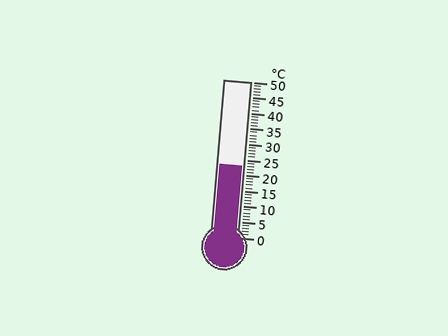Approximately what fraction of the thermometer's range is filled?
The thermometer is filled to approximately 45% of its range.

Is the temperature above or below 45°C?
The temperature is below 45°C.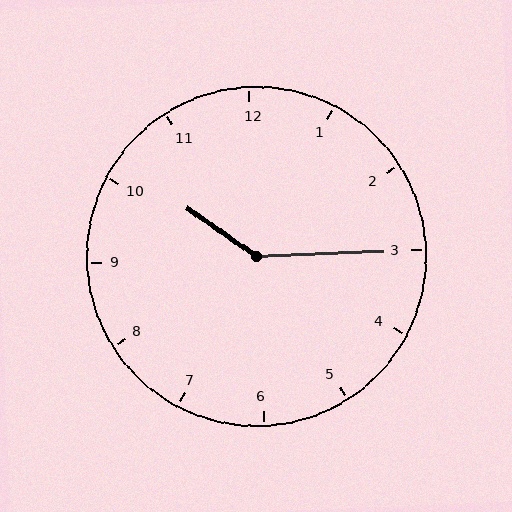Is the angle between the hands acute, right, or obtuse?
It is obtuse.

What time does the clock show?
10:15.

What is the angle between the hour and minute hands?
Approximately 142 degrees.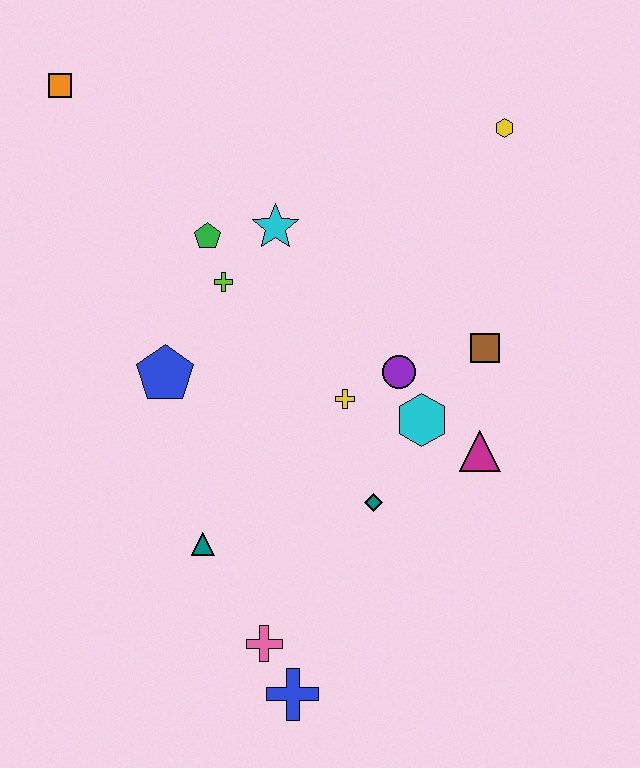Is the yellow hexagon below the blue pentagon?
No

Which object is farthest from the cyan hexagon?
The orange square is farthest from the cyan hexagon.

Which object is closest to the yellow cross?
The purple circle is closest to the yellow cross.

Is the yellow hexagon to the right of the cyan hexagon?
Yes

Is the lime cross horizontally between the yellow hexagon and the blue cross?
No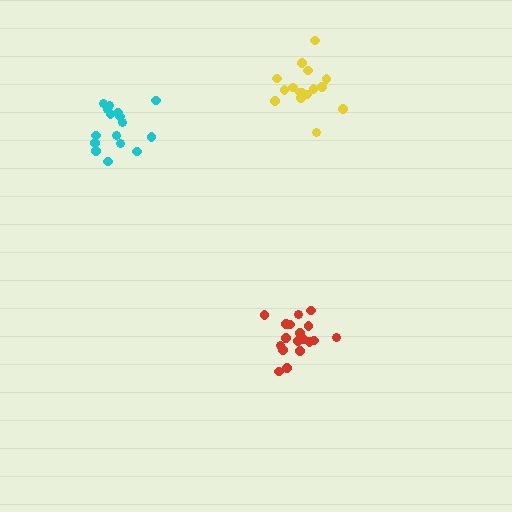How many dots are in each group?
Group 1: 16 dots, Group 2: 16 dots, Group 3: 18 dots (50 total).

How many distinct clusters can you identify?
There are 3 distinct clusters.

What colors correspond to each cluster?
The clusters are colored: cyan, yellow, red.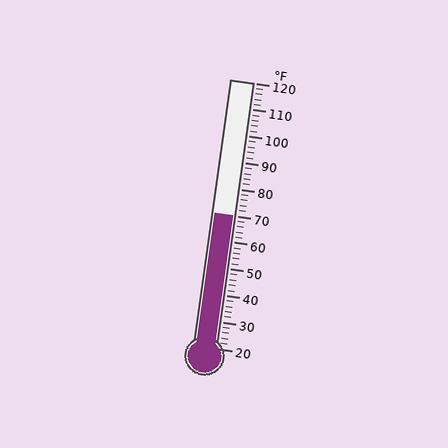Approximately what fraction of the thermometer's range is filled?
The thermometer is filled to approximately 50% of its range.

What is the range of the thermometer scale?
The thermometer scale ranges from 20°F to 120°F.